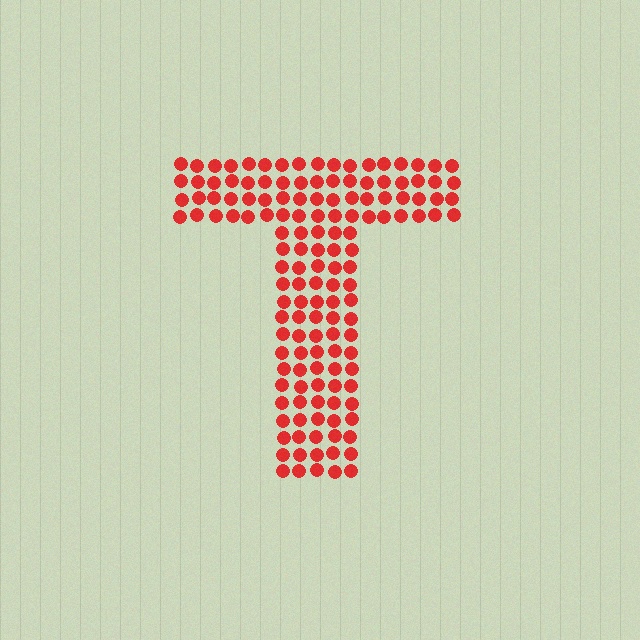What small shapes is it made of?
It is made of small circles.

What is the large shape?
The large shape is the letter T.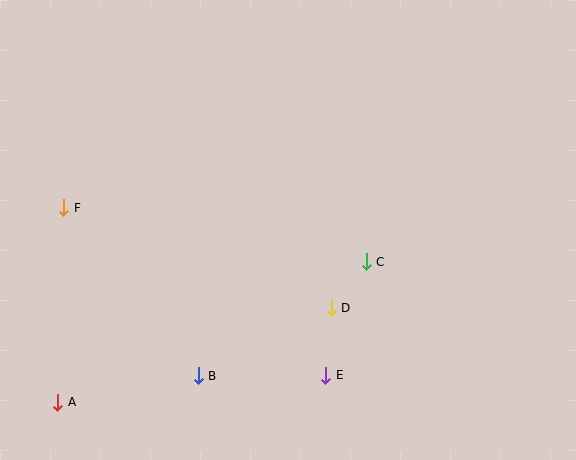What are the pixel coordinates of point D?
Point D is at (331, 308).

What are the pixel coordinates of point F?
Point F is at (64, 208).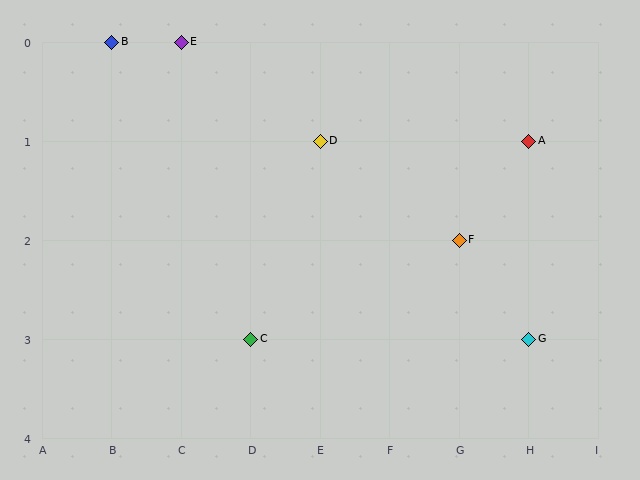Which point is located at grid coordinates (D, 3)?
Point C is at (D, 3).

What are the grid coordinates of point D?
Point D is at grid coordinates (E, 1).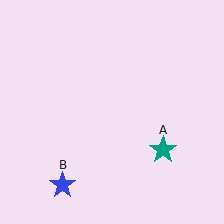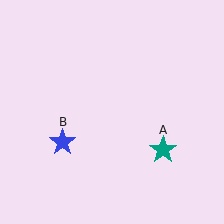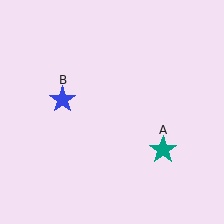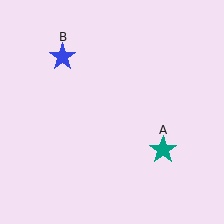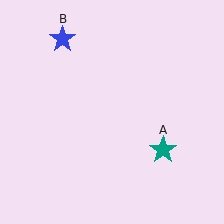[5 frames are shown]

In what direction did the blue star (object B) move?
The blue star (object B) moved up.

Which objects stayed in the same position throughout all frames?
Teal star (object A) remained stationary.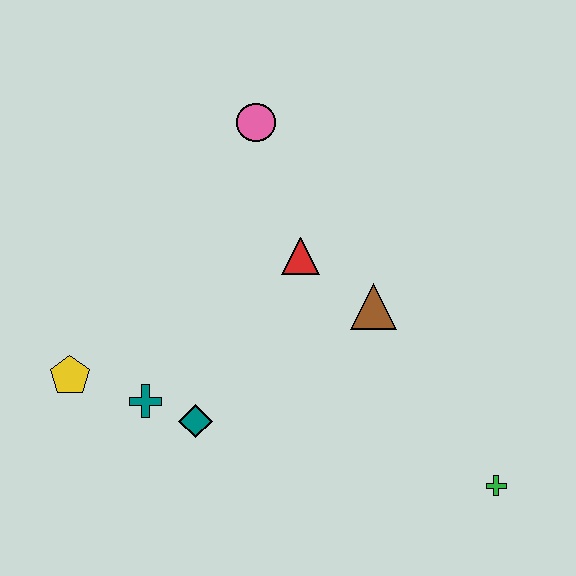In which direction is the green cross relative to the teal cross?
The green cross is to the right of the teal cross.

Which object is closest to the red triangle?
The brown triangle is closest to the red triangle.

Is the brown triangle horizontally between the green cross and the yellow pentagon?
Yes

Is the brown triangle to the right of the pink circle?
Yes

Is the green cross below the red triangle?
Yes